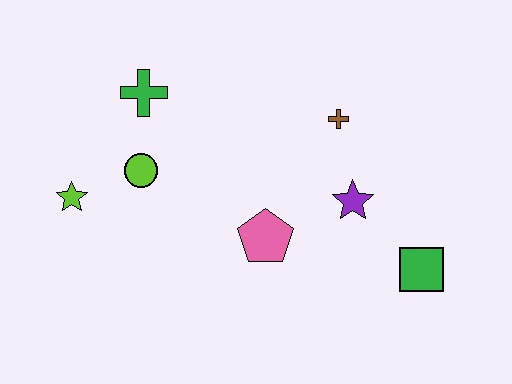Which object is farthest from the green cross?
The green square is farthest from the green cross.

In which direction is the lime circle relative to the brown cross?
The lime circle is to the left of the brown cross.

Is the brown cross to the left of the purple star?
Yes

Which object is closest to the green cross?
The lime circle is closest to the green cross.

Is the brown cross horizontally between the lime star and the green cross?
No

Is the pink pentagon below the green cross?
Yes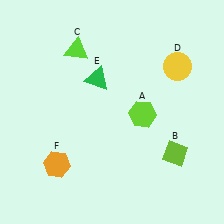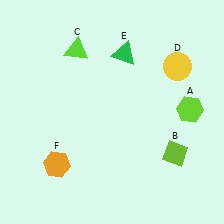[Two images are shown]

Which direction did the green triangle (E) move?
The green triangle (E) moved right.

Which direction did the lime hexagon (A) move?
The lime hexagon (A) moved right.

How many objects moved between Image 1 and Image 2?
2 objects moved between the two images.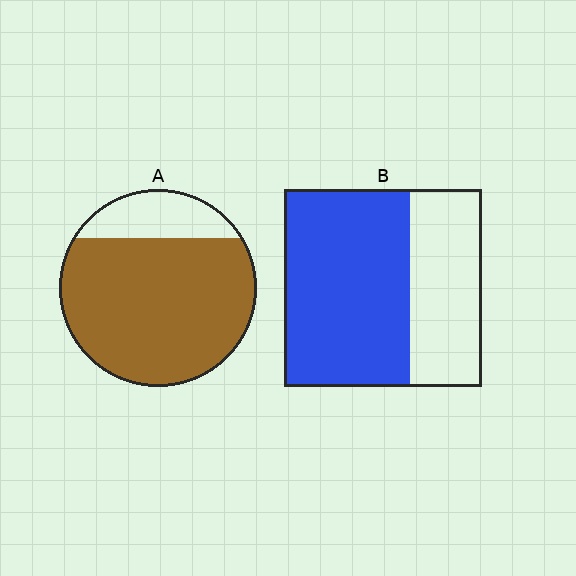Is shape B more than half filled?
Yes.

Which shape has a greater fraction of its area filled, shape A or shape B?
Shape A.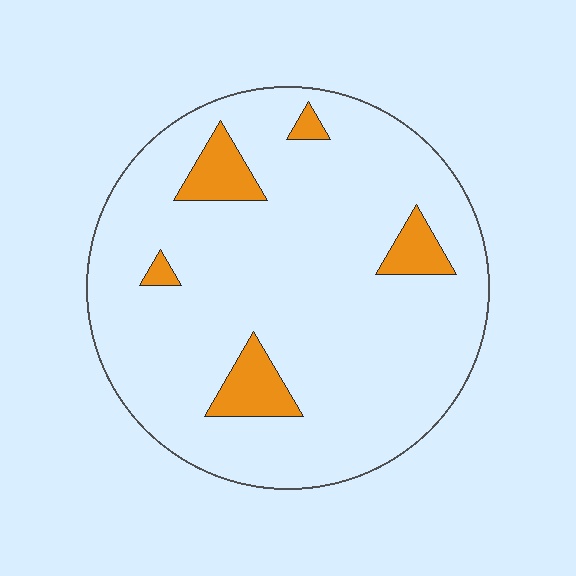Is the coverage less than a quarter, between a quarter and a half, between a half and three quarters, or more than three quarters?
Less than a quarter.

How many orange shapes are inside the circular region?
5.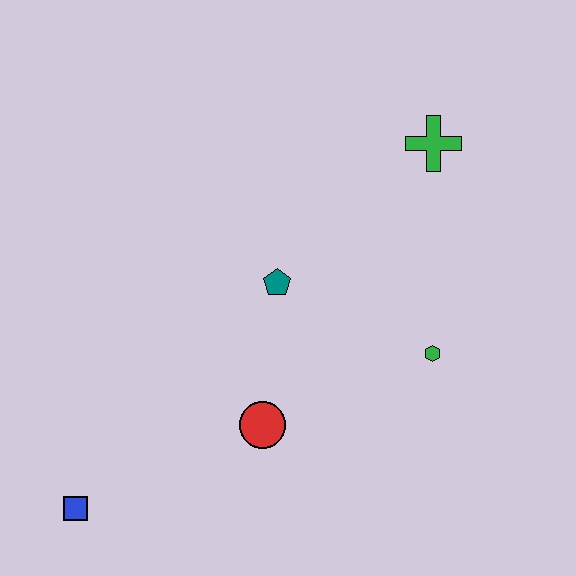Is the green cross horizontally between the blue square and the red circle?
No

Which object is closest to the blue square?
The red circle is closest to the blue square.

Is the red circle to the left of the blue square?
No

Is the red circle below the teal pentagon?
Yes